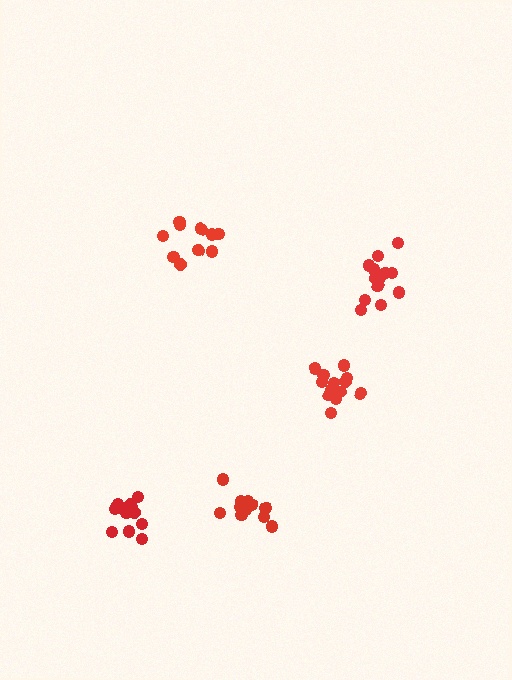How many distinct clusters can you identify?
There are 5 distinct clusters.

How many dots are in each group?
Group 1: 12 dots, Group 2: 12 dots, Group 3: 12 dots, Group 4: 13 dots, Group 5: 14 dots (63 total).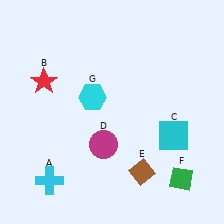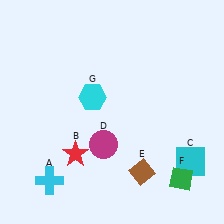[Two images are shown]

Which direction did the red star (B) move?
The red star (B) moved down.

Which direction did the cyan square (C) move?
The cyan square (C) moved down.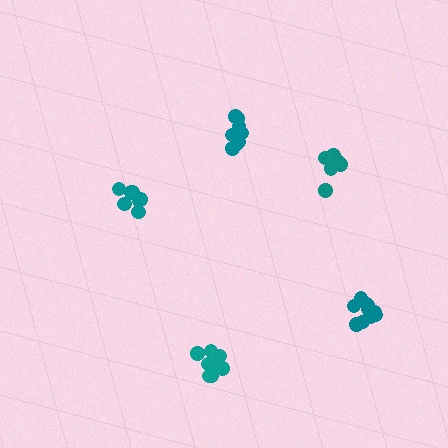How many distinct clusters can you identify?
There are 5 distinct clusters.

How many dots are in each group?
Group 1: 7 dots, Group 2: 11 dots, Group 3: 10 dots, Group 4: 9 dots, Group 5: 7 dots (44 total).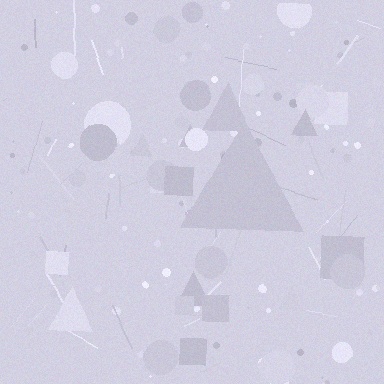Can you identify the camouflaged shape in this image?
The camouflaged shape is a triangle.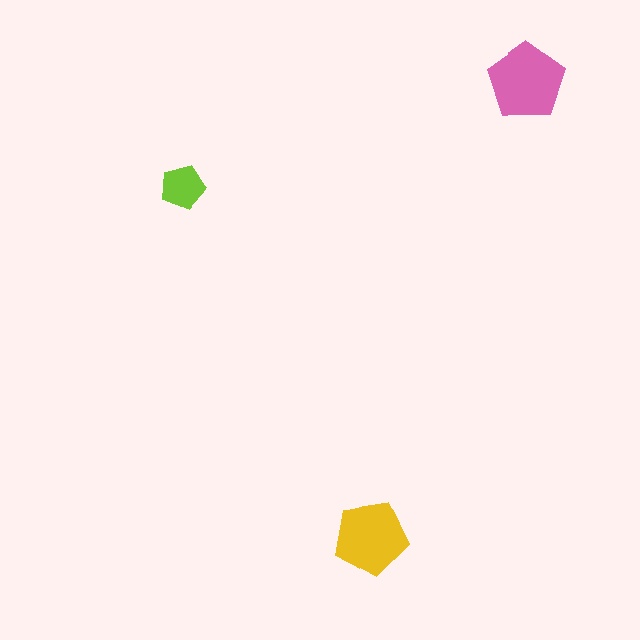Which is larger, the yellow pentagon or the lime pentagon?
The yellow one.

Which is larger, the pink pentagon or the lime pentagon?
The pink one.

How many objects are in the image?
There are 3 objects in the image.